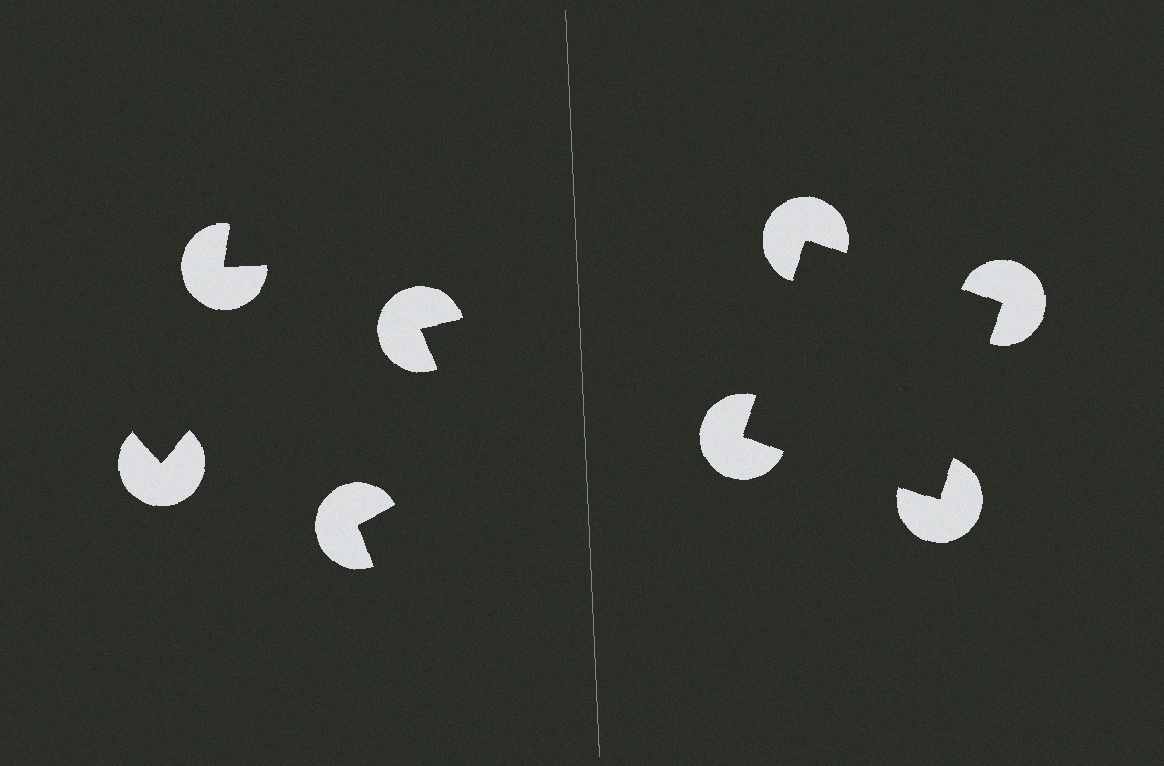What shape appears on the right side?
An illusory square.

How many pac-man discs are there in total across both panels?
8 — 4 on each side.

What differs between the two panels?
The pac-man discs are positioned identically on both sides; only the wedge orientations differ. On the right they align to a square; on the left they are misaligned.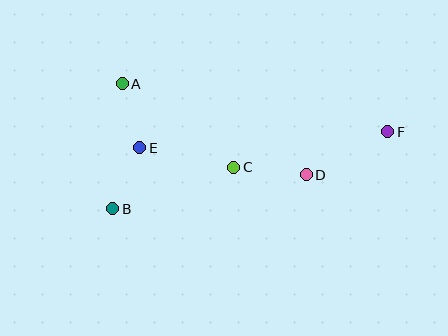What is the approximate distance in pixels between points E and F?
The distance between E and F is approximately 248 pixels.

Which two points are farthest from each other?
Points B and F are farthest from each other.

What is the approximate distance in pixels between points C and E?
The distance between C and E is approximately 96 pixels.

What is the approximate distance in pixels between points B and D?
The distance between B and D is approximately 196 pixels.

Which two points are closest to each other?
Points A and E are closest to each other.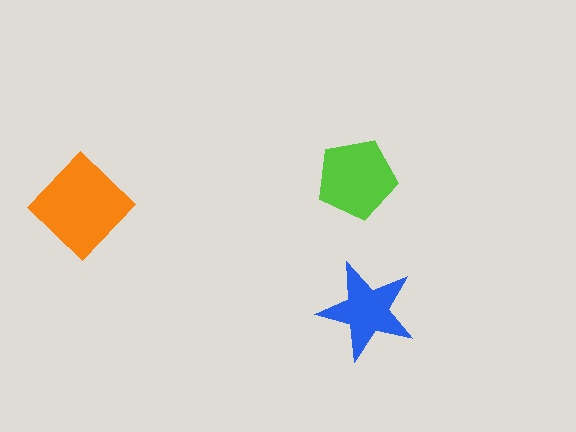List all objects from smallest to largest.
The blue star, the lime pentagon, the orange diamond.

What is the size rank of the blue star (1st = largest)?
3rd.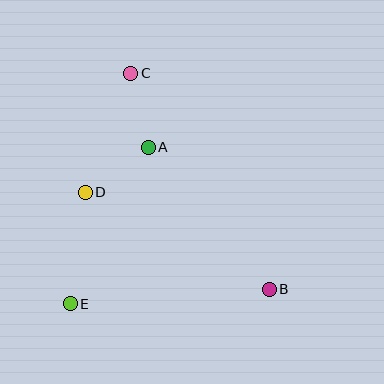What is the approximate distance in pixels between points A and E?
The distance between A and E is approximately 175 pixels.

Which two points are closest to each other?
Points A and C are closest to each other.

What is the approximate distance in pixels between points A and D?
The distance between A and D is approximately 78 pixels.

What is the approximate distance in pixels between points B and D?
The distance between B and D is approximately 208 pixels.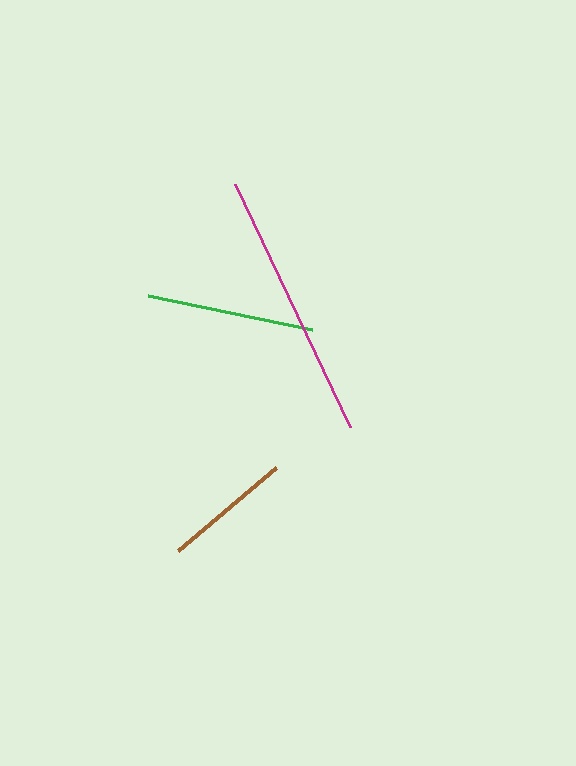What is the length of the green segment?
The green segment is approximately 167 pixels long.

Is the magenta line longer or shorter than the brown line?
The magenta line is longer than the brown line.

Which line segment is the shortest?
The brown line is the shortest at approximately 128 pixels.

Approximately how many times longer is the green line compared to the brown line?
The green line is approximately 1.3 times the length of the brown line.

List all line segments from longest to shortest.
From longest to shortest: magenta, green, brown.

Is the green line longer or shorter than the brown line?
The green line is longer than the brown line.